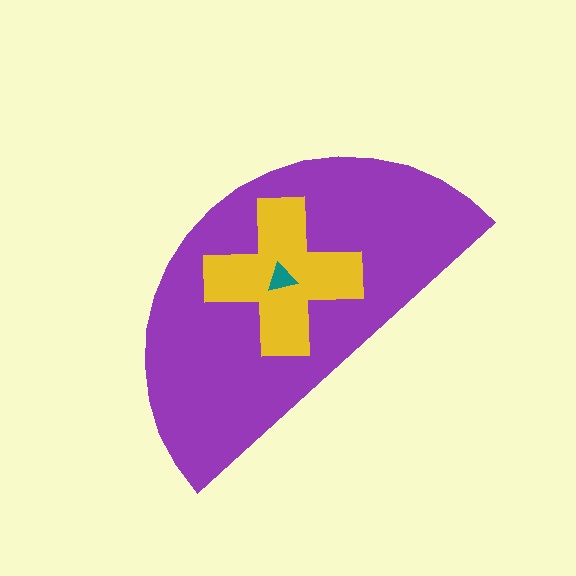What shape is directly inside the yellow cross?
The teal triangle.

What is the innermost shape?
The teal triangle.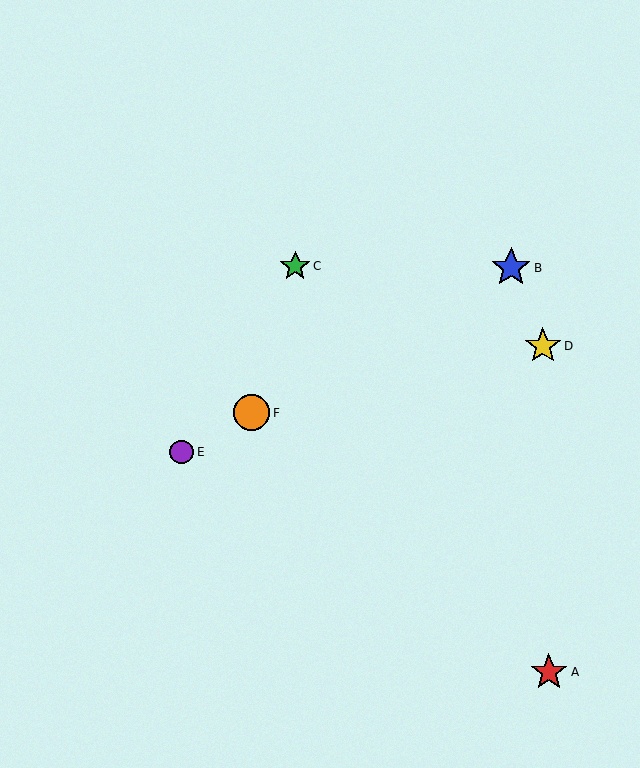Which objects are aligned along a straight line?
Objects B, E, F are aligned along a straight line.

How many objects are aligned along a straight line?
3 objects (B, E, F) are aligned along a straight line.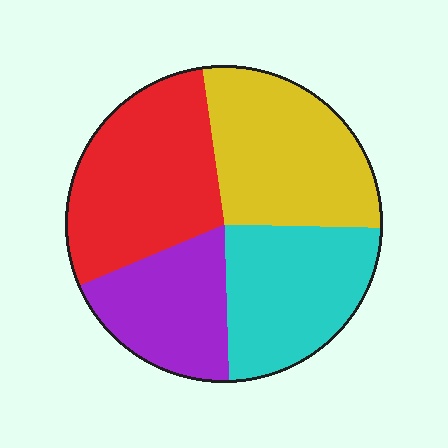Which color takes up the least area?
Purple, at roughly 20%.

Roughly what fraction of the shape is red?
Red takes up between a sixth and a third of the shape.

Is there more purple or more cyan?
Cyan.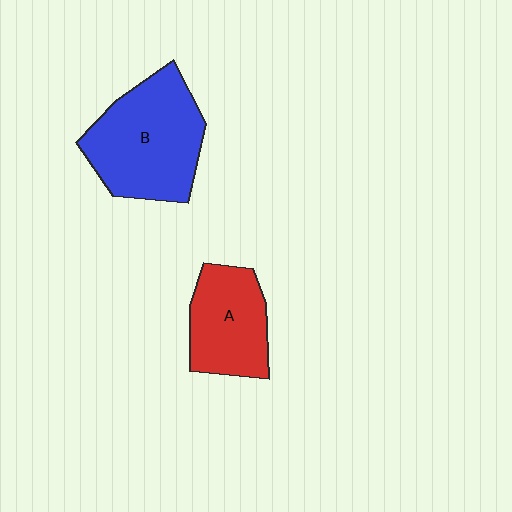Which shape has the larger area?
Shape B (blue).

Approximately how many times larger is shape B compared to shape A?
Approximately 1.5 times.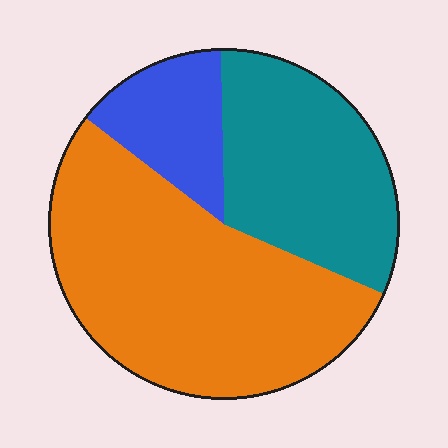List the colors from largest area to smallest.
From largest to smallest: orange, teal, blue.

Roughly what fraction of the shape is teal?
Teal covers around 30% of the shape.